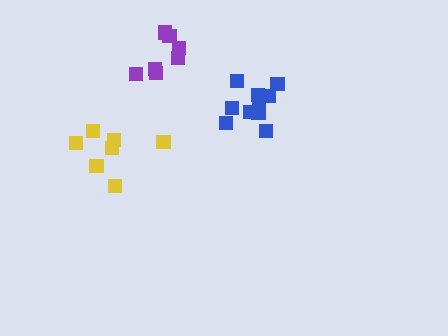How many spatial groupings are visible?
There are 3 spatial groupings.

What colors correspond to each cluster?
The clusters are colored: blue, yellow, purple.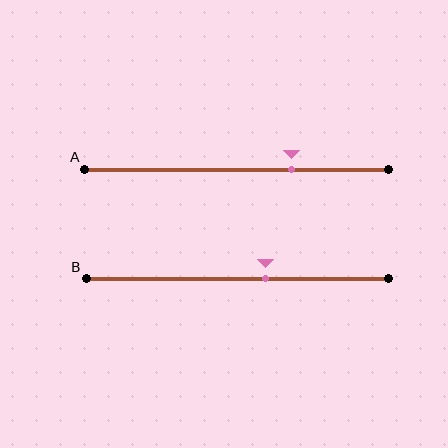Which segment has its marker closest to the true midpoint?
Segment B has its marker closest to the true midpoint.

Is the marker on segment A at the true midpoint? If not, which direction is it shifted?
No, the marker on segment A is shifted to the right by about 18% of the segment length.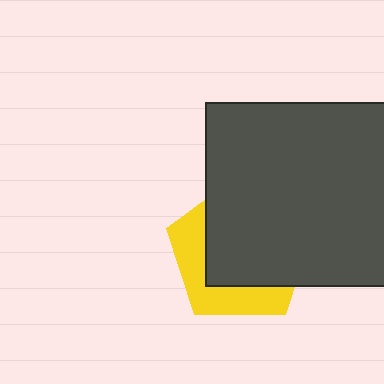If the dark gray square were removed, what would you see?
You would see the complete yellow pentagon.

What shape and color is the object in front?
The object in front is a dark gray square.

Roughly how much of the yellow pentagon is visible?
A small part of it is visible (roughly 36%).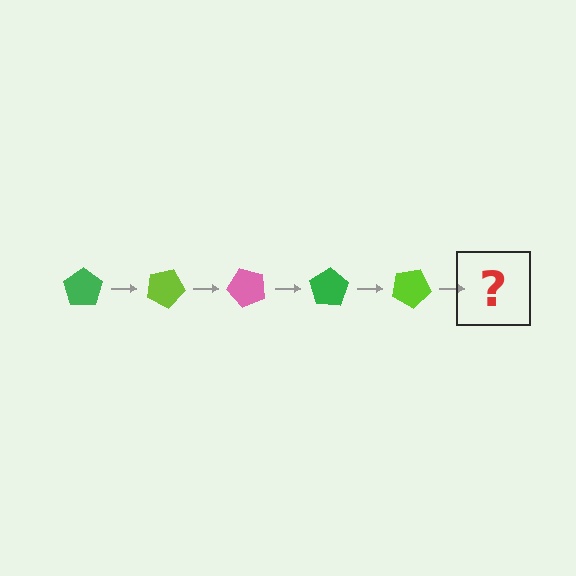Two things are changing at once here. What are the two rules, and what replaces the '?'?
The two rules are that it rotates 25 degrees each step and the color cycles through green, lime, and pink. The '?' should be a pink pentagon, rotated 125 degrees from the start.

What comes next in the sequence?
The next element should be a pink pentagon, rotated 125 degrees from the start.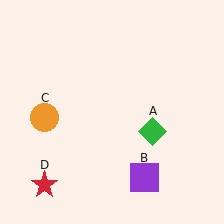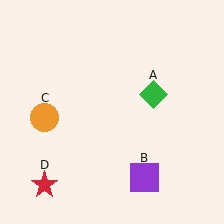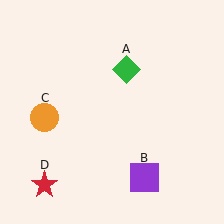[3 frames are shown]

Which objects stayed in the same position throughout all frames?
Purple square (object B) and orange circle (object C) and red star (object D) remained stationary.